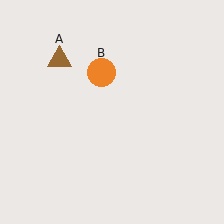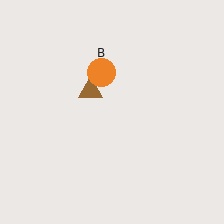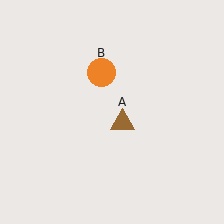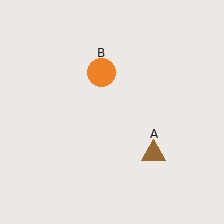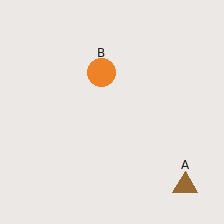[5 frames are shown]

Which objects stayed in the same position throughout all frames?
Orange circle (object B) remained stationary.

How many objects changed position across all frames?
1 object changed position: brown triangle (object A).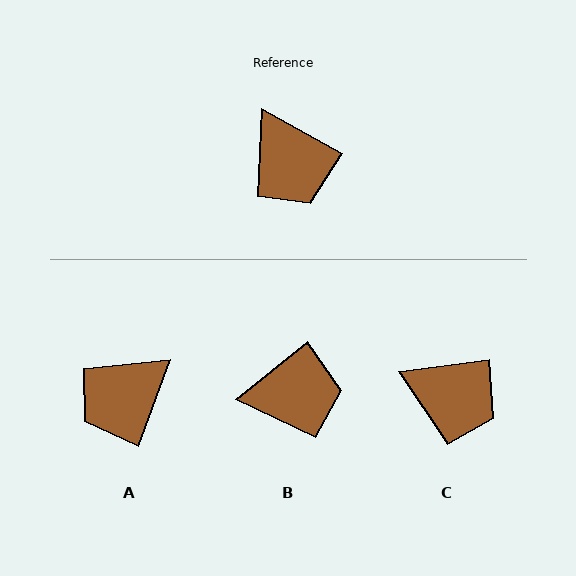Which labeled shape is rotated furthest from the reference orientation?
A, about 82 degrees away.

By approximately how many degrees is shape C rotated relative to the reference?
Approximately 36 degrees counter-clockwise.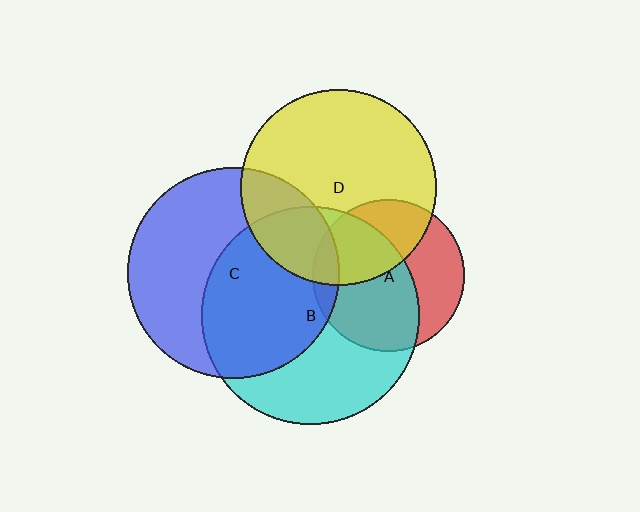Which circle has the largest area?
Circle B (cyan).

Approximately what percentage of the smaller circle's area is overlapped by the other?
Approximately 60%.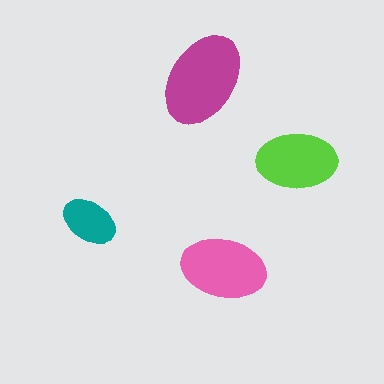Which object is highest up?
The magenta ellipse is topmost.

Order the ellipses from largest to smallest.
the magenta one, the pink one, the lime one, the teal one.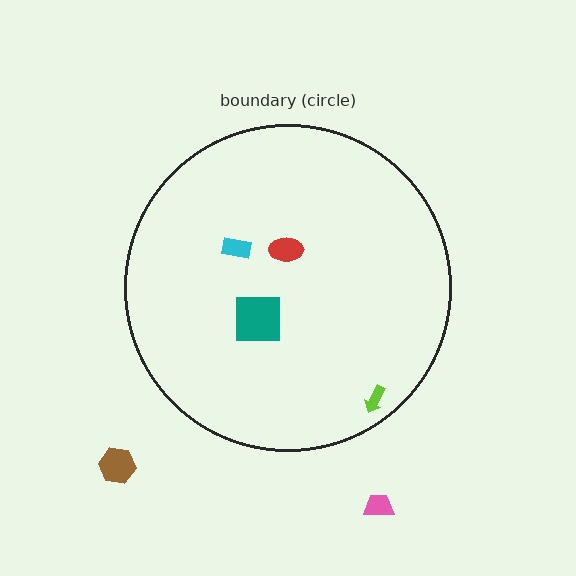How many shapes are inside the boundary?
4 inside, 2 outside.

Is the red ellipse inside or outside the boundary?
Inside.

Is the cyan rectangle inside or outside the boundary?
Inside.